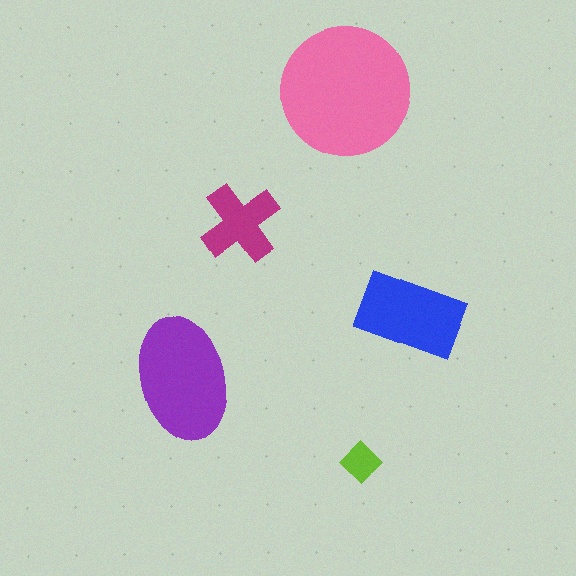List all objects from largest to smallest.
The pink circle, the purple ellipse, the blue rectangle, the magenta cross, the lime diamond.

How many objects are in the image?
There are 5 objects in the image.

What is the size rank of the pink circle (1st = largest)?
1st.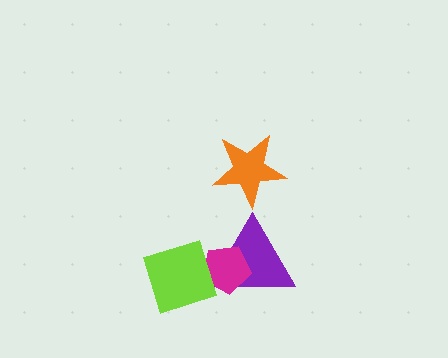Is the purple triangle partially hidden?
Yes, it is partially covered by another shape.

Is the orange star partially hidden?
No, no other shape covers it.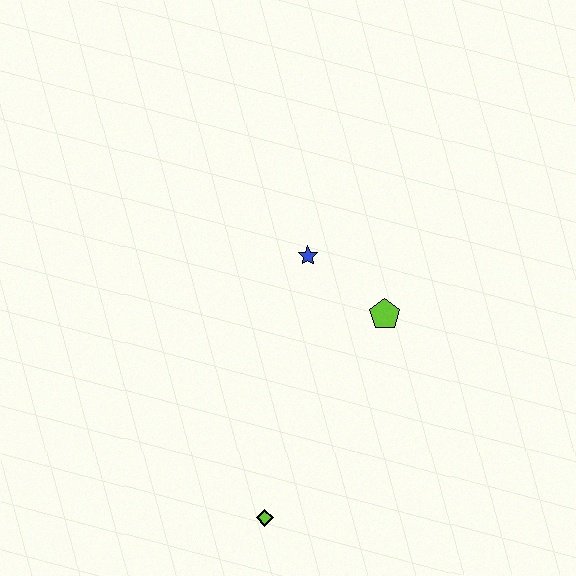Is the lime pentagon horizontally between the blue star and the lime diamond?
No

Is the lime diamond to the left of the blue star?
Yes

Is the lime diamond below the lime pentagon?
Yes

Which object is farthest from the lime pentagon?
The lime diamond is farthest from the lime pentagon.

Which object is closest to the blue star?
The lime pentagon is closest to the blue star.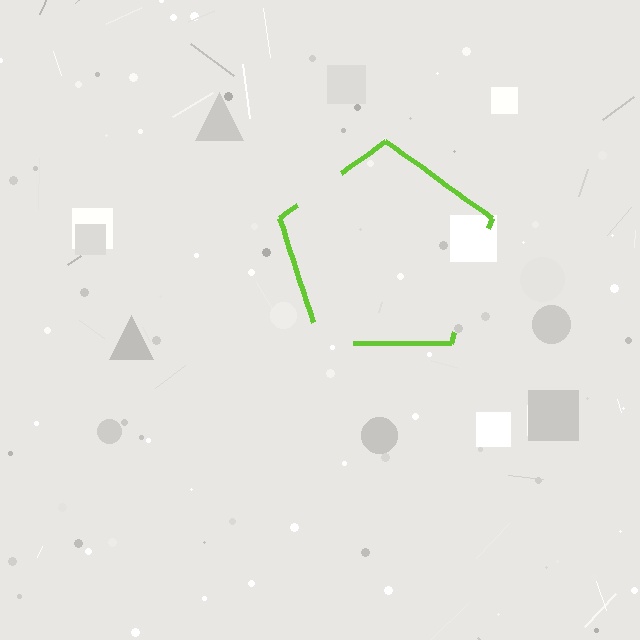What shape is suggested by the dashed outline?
The dashed outline suggests a pentagon.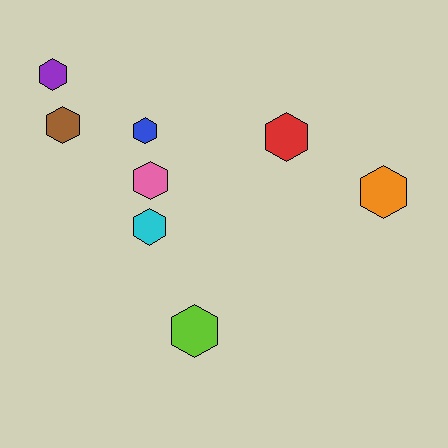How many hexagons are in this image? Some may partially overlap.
There are 8 hexagons.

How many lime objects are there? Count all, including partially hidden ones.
There is 1 lime object.